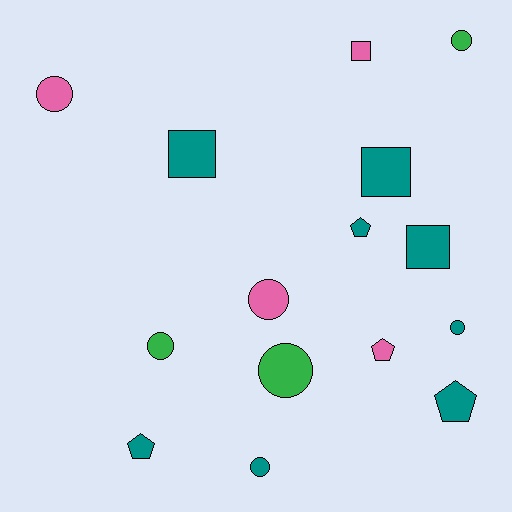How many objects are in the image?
There are 15 objects.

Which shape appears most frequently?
Circle, with 7 objects.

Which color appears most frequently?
Teal, with 8 objects.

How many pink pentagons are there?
There is 1 pink pentagon.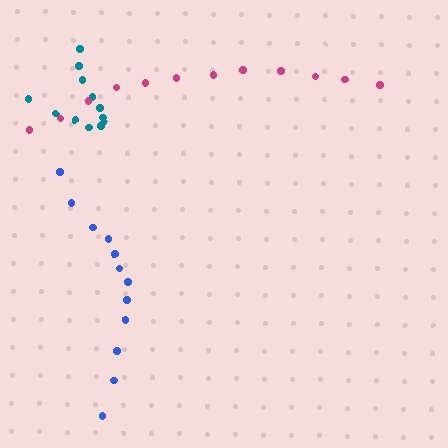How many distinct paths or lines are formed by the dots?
There are 3 distinct paths.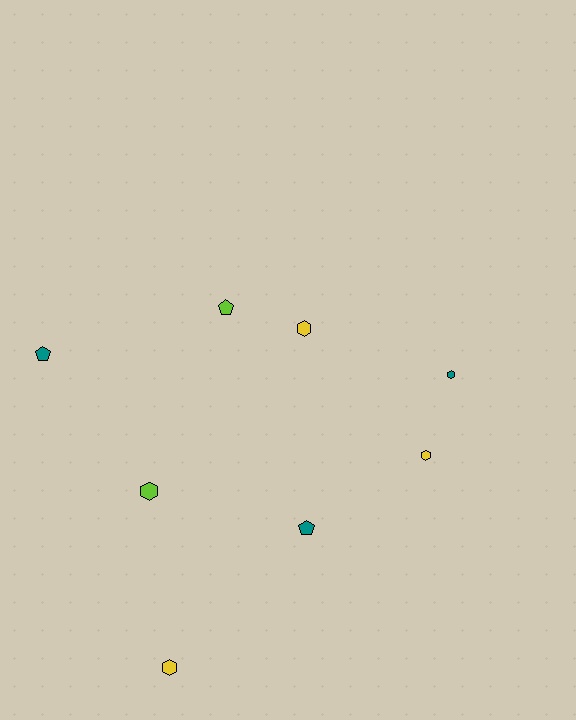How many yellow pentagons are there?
There are no yellow pentagons.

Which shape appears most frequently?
Hexagon, with 5 objects.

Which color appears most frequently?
Teal, with 3 objects.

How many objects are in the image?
There are 8 objects.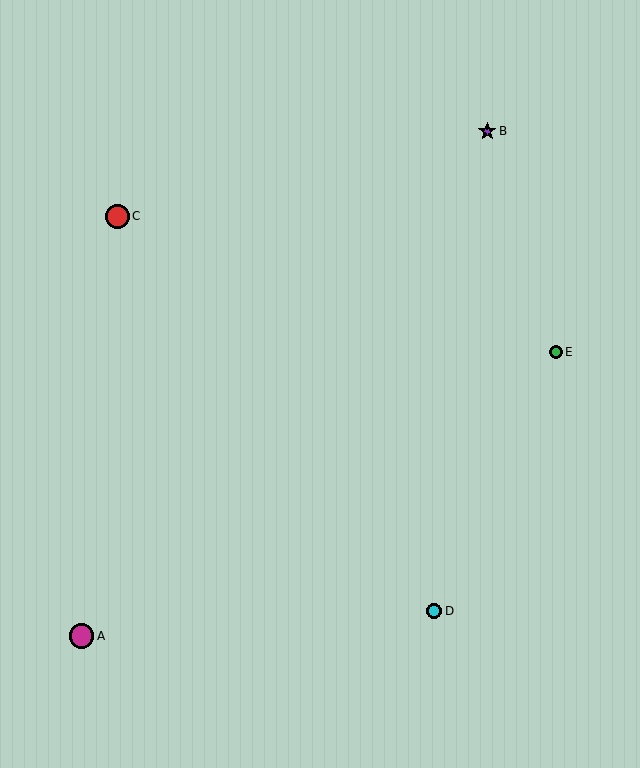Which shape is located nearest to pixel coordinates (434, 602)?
The cyan circle (labeled D) at (434, 611) is nearest to that location.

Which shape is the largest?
The magenta circle (labeled A) is the largest.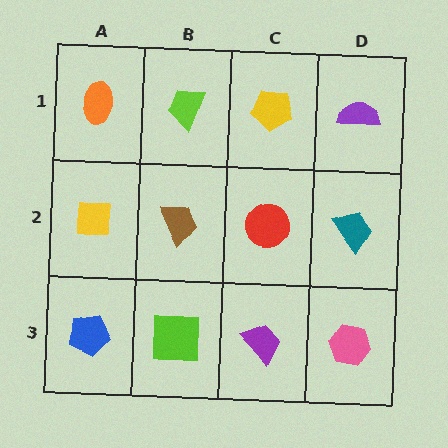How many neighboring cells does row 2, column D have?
3.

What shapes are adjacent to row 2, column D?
A purple semicircle (row 1, column D), a pink hexagon (row 3, column D), a red circle (row 2, column C).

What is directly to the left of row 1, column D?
A yellow pentagon.